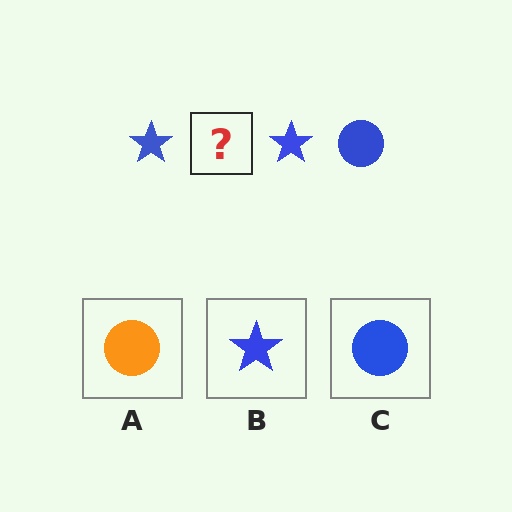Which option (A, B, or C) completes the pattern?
C.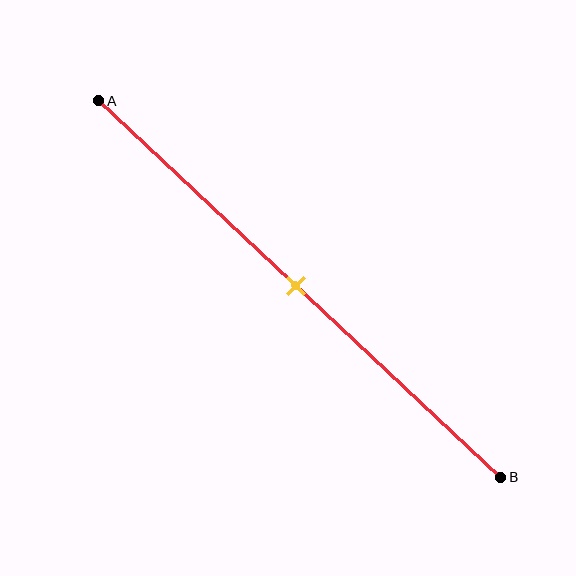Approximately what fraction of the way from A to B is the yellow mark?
The yellow mark is approximately 50% of the way from A to B.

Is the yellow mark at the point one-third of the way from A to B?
No, the mark is at about 50% from A, not at the 33% one-third point.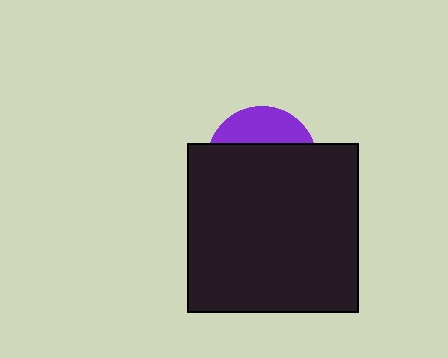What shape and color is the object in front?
The object in front is a black rectangle.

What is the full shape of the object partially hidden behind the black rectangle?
The partially hidden object is a purple circle.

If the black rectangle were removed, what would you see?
You would see the complete purple circle.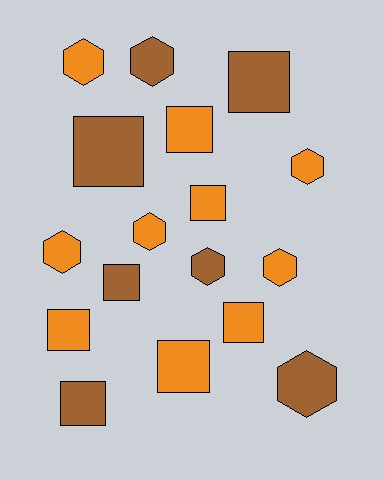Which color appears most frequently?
Orange, with 10 objects.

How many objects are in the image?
There are 17 objects.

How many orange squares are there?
There are 5 orange squares.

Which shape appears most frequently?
Square, with 9 objects.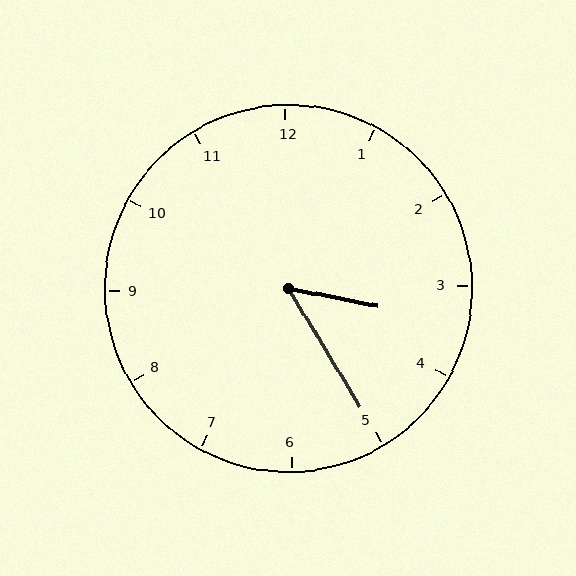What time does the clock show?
3:25.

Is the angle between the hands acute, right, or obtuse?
It is acute.